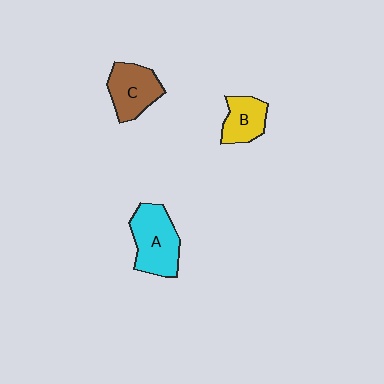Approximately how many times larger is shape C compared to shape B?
Approximately 1.3 times.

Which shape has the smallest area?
Shape B (yellow).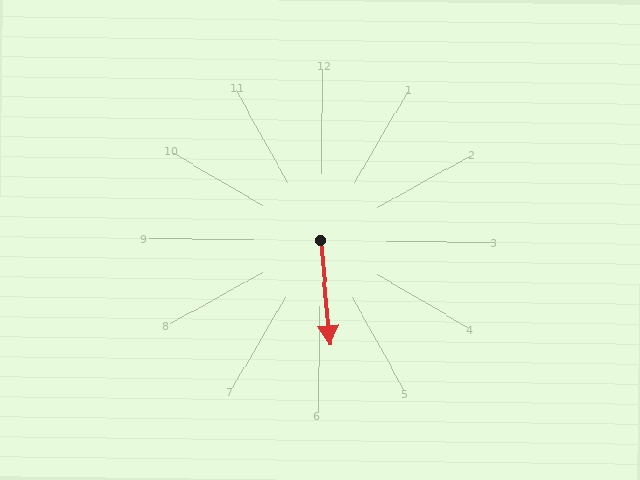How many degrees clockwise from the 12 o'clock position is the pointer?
Approximately 174 degrees.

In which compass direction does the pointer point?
South.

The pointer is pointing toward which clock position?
Roughly 6 o'clock.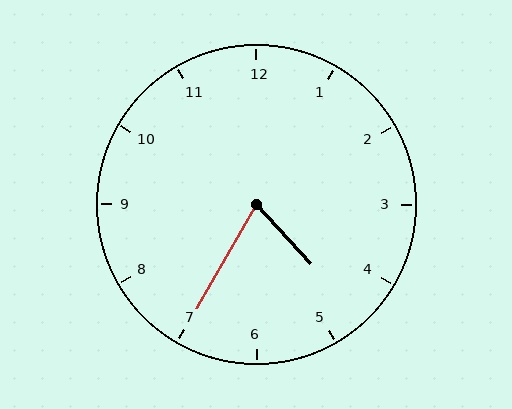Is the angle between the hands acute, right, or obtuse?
It is acute.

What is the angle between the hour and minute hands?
Approximately 72 degrees.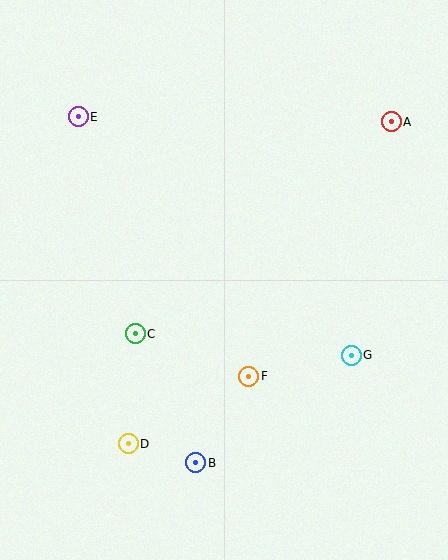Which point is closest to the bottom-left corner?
Point D is closest to the bottom-left corner.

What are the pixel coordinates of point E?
Point E is at (78, 117).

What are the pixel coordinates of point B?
Point B is at (196, 463).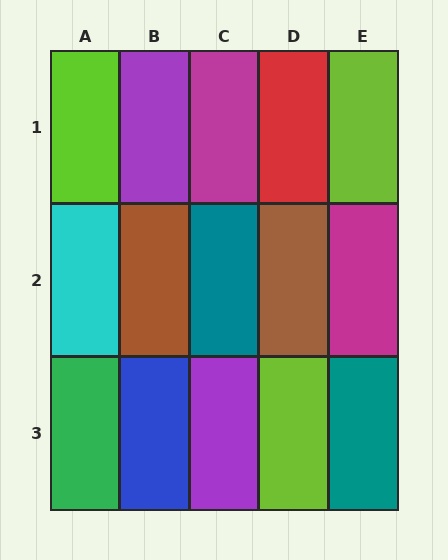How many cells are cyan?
1 cell is cyan.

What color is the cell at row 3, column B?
Blue.